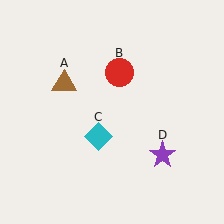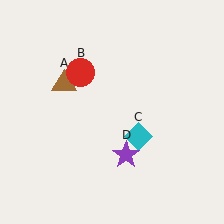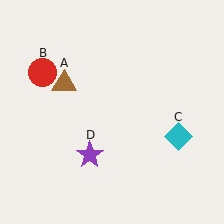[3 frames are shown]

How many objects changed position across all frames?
3 objects changed position: red circle (object B), cyan diamond (object C), purple star (object D).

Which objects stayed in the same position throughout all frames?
Brown triangle (object A) remained stationary.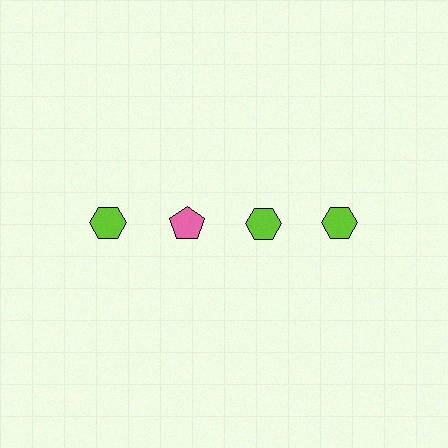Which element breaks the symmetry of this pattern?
The pink pentagon in the top row, second from left column breaks the symmetry. All other shapes are lime hexagons.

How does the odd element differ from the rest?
It differs in both color (pink instead of lime) and shape (pentagon instead of hexagon).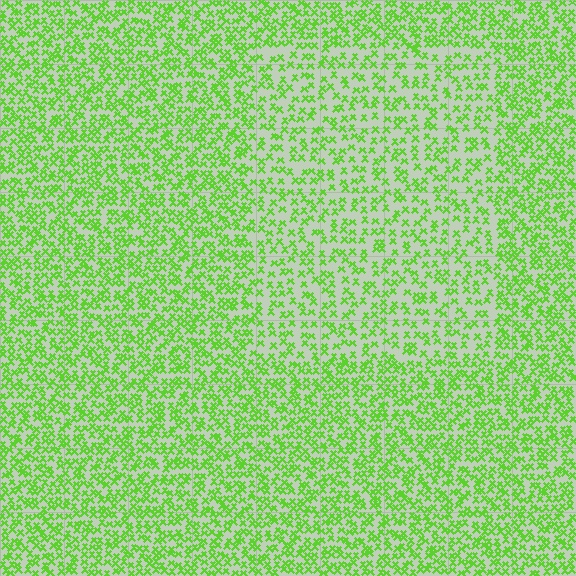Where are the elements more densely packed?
The elements are more densely packed outside the rectangle boundary.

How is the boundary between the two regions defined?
The boundary is defined by a change in element density (approximately 1.6x ratio). All elements are the same color, size, and shape.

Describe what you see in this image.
The image contains small lime elements arranged at two different densities. A rectangle-shaped region is visible where the elements are less densely packed than the surrounding area.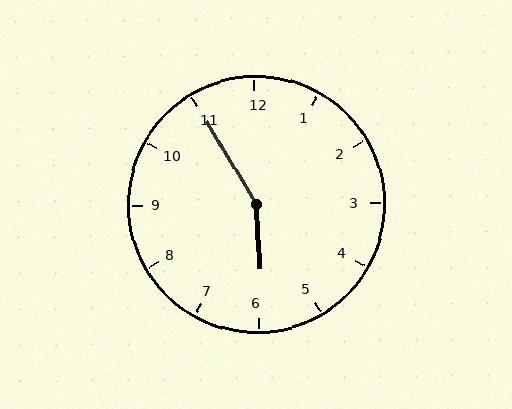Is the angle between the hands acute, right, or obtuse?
It is obtuse.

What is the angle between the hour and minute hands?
Approximately 152 degrees.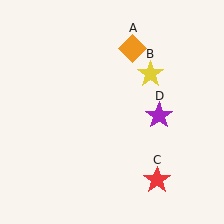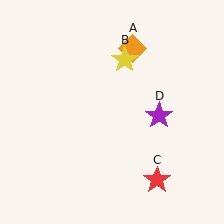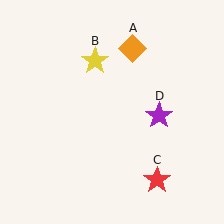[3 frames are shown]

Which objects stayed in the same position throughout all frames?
Orange diamond (object A) and red star (object C) and purple star (object D) remained stationary.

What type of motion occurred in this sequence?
The yellow star (object B) rotated counterclockwise around the center of the scene.